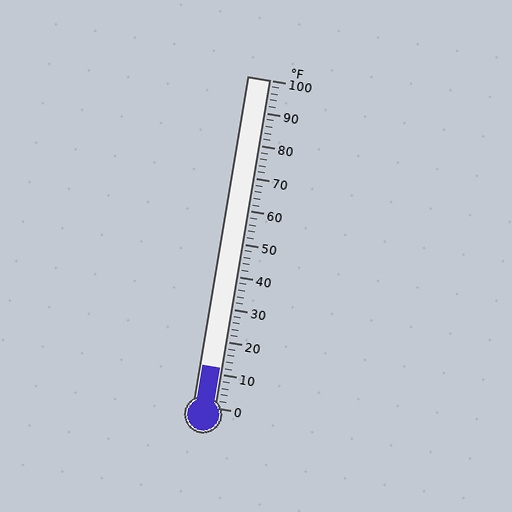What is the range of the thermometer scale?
The thermometer scale ranges from 0°F to 100°F.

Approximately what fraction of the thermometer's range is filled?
The thermometer is filled to approximately 10% of its range.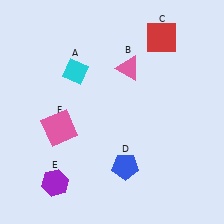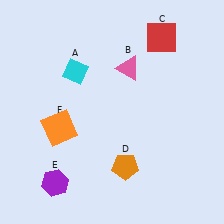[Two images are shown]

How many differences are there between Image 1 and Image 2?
There are 2 differences between the two images.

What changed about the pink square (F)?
In Image 1, F is pink. In Image 2, it changed to orange.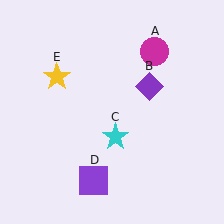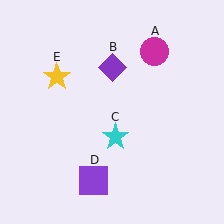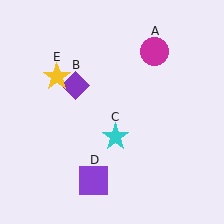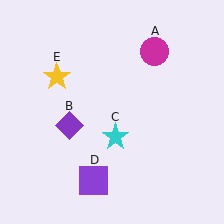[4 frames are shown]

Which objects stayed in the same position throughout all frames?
Magenta circle (object A) and cyan star (object C) and purple square (object D) and yellow star (object E) remained stationary.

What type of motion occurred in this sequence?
The purple diamond (object B) rotated counterclockwise around the center of the scene.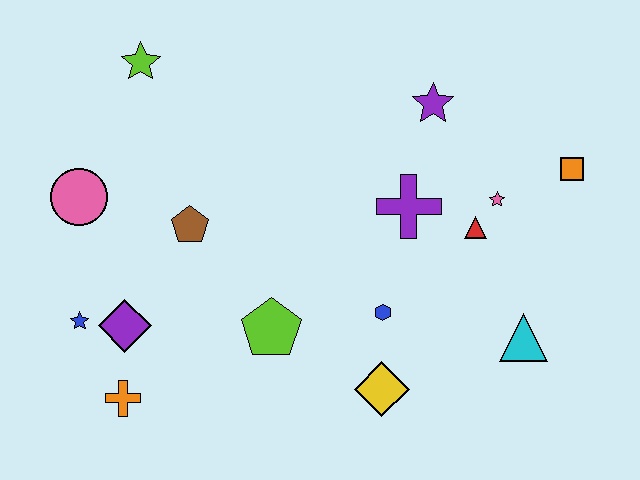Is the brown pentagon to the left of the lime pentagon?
Yes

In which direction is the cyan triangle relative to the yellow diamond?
The cyan triangle is to the right of the yellow diamond.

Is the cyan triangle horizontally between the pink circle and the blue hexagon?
No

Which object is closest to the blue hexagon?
The yellow diamond is closest to the blue hexagon.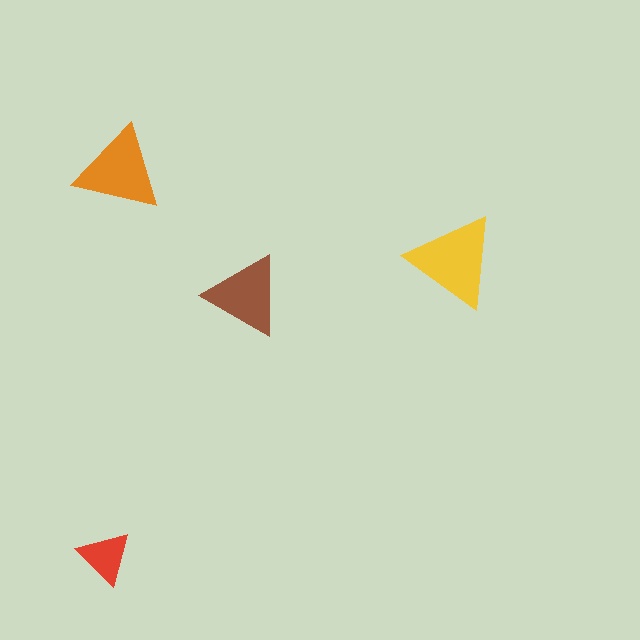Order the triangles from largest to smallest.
the yellow one, the orange one, the brown one, the red one.